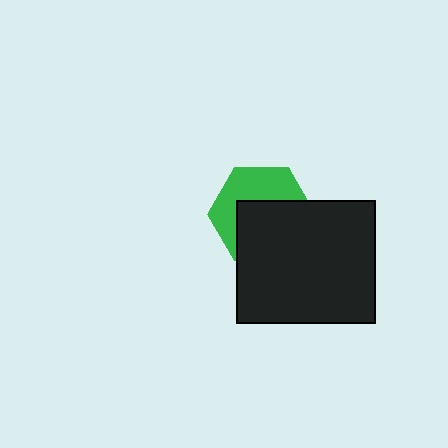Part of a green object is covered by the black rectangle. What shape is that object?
It is a hexagon.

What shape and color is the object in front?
The object in front is a black rectangle.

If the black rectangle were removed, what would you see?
You would see the complete green hexagon.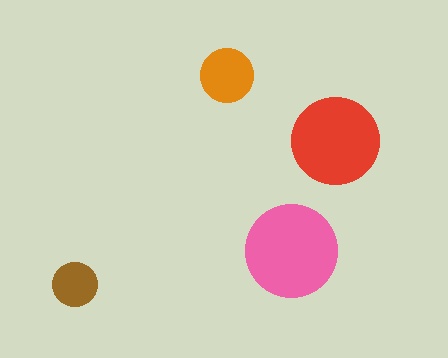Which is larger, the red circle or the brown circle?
The red one.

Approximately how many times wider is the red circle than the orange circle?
About 1.5 times wider.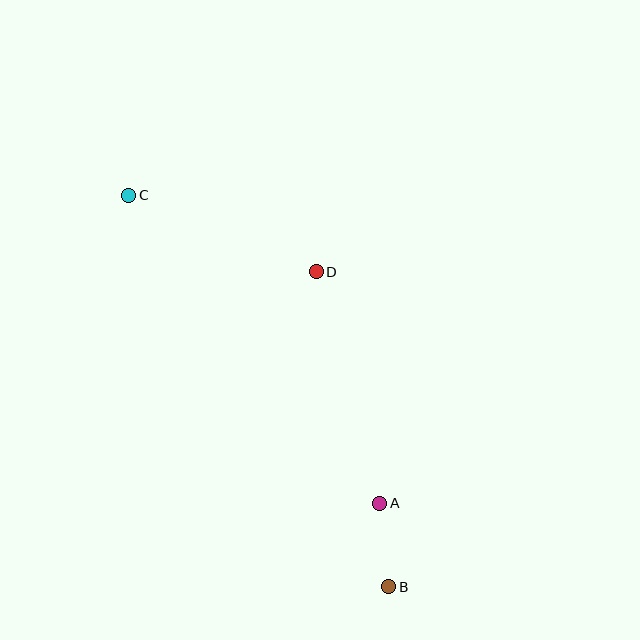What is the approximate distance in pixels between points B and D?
The distance between B and D is approximately 323 pixels.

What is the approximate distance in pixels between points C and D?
The distance between C and D is approximately 202 pixels.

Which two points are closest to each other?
Points A and B are closest to each other.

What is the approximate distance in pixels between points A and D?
The distance between A and D is approximately 240 pixels.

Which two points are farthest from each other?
Points B and C are farthest from each other.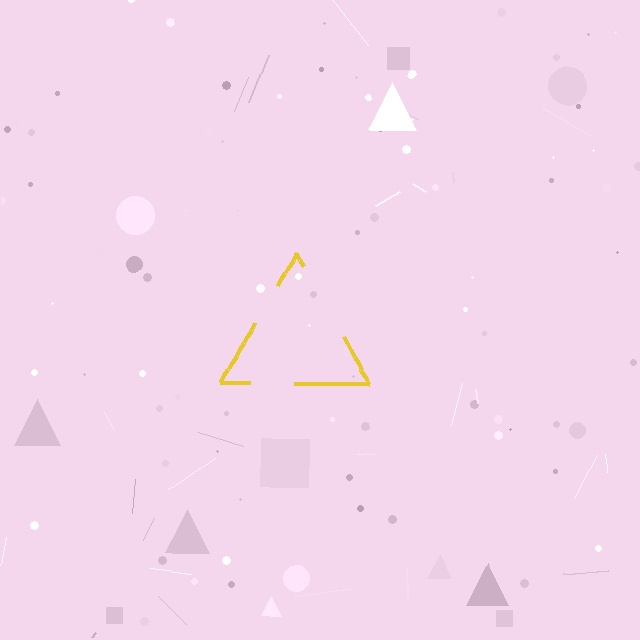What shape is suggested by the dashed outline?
The dashed outline suggests a triangle.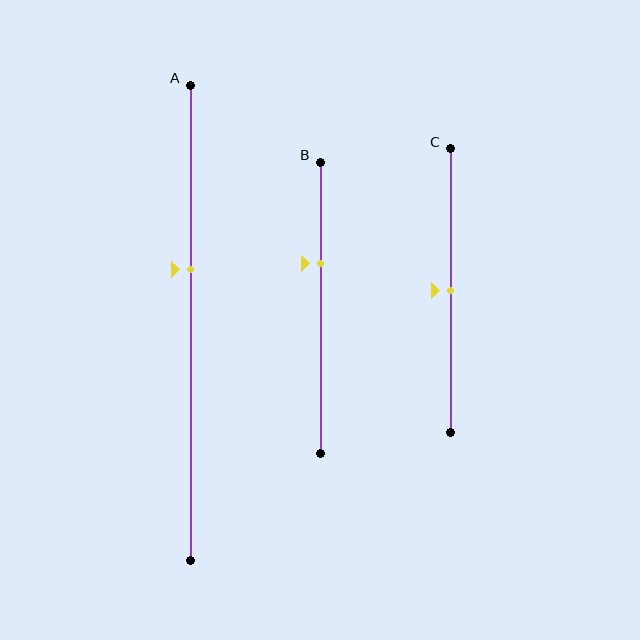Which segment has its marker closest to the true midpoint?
Segment C has its marker closest to the true midpoint.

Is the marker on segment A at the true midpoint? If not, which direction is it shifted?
No, the marker on segment A is shifted upward by about 11% of the segment length.